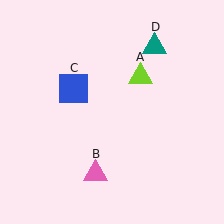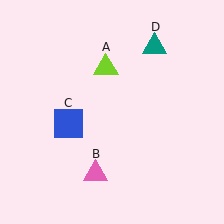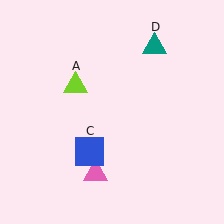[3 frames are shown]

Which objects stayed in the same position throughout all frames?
Pink triangle (object B) and teal triangle (object D) remained stationary.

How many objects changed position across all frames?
2 objects changed position: lime triangle (object A), blue square (object C).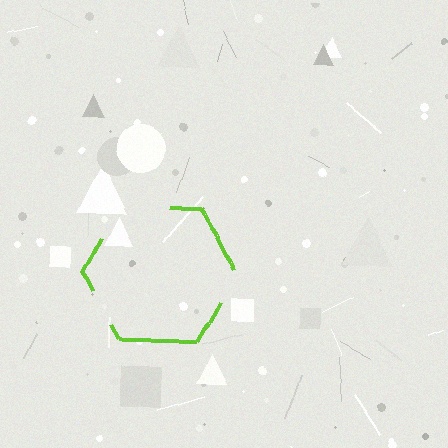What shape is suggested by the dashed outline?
The dashed outline suggests a hexagon.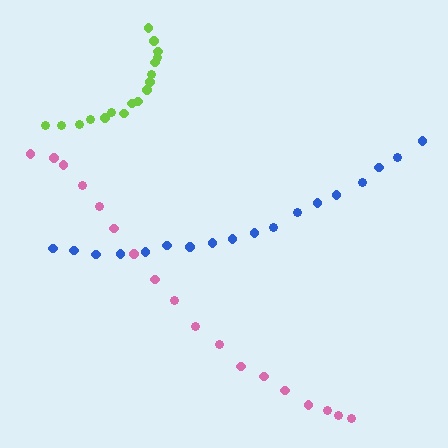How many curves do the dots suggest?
There are 3 distinct paths.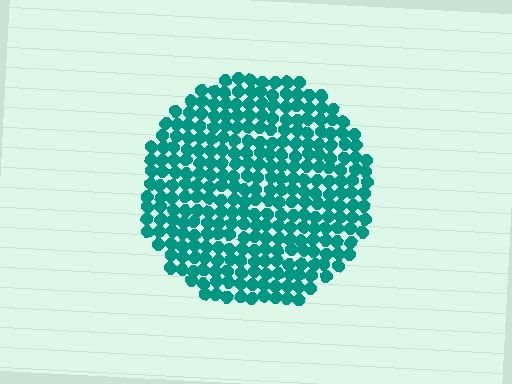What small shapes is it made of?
It is made of small circles.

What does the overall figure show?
The overall figure shows a circle.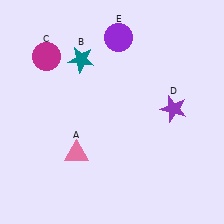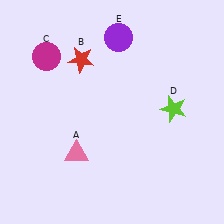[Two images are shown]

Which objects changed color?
B changed from teal to red. D changed from purple to lime.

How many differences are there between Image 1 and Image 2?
There are 2 differences between the two images.